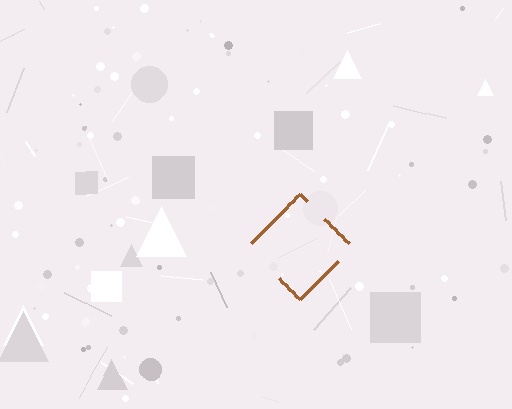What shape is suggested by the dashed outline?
The dashed outline suggests a diamond.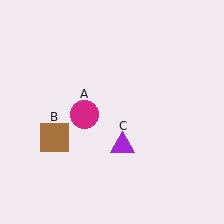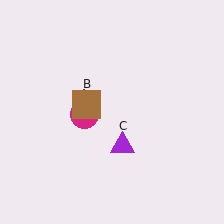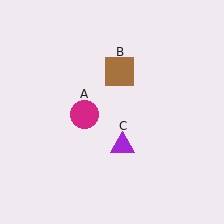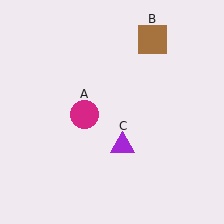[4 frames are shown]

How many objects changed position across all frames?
1 object changed position: brown square (object B).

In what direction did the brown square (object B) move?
The brown square (object B) moved up and to the right.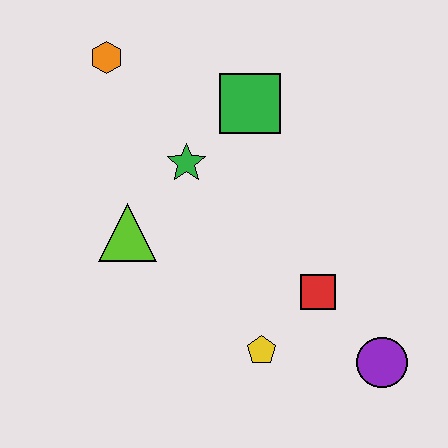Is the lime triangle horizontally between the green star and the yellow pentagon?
No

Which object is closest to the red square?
The yellow pentagon is closest to the red square.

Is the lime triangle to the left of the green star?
Yes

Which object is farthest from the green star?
The purple circle is farthest from the green star.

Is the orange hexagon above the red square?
Yes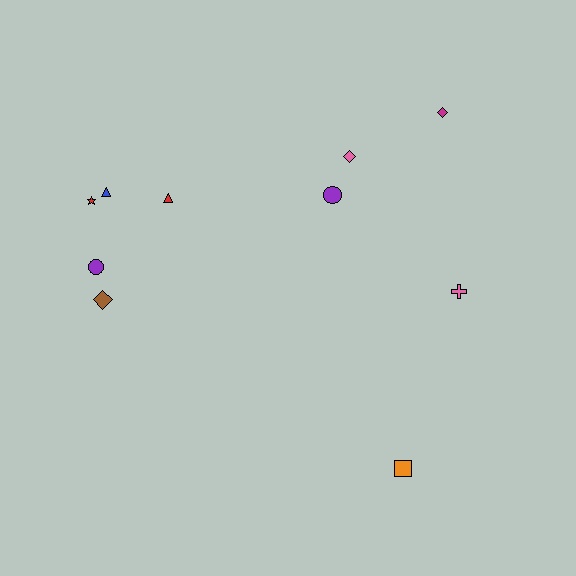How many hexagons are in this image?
There are no hexagons.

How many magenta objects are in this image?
There is 1 magenta object.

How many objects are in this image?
There are 10 objects.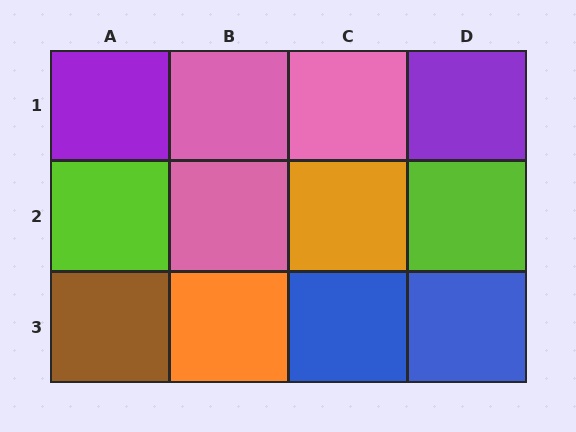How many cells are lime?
2 cells are lime.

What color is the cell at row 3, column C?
Blue.